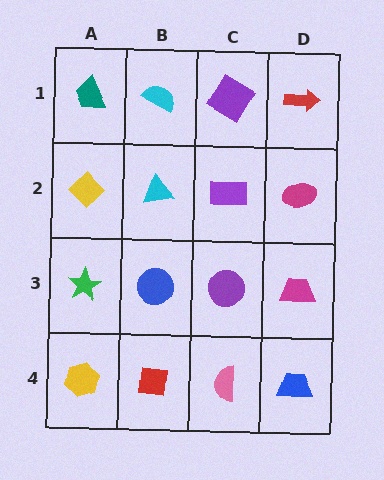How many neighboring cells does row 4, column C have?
3.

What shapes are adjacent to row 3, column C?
A purple rectangle (row 2, column C), a pink semicircle (row 4, column C), a blue circle (row 3, column B), a magenta trapezoid (row 3, column D).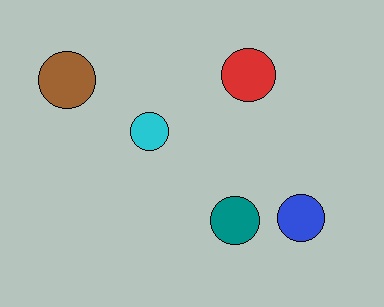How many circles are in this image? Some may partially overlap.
There are 5 circles.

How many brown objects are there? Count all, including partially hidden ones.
There is 1 brown object.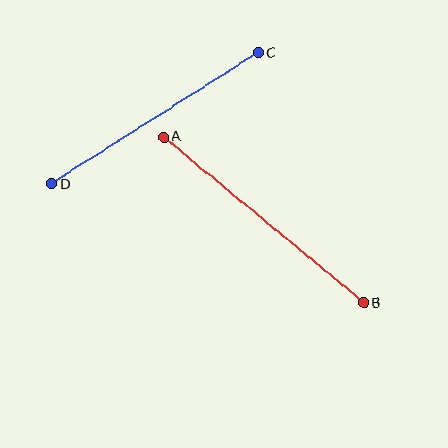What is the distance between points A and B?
The distance is approximately 260 pixels.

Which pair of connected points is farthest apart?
Points A and B are farthest apart.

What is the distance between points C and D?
The distance is approximately 245 pixels.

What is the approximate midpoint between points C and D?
The midpoint is at approximately (155, 118) pixels.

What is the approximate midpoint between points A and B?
The midpoint is at approximately (263, 220) pixels.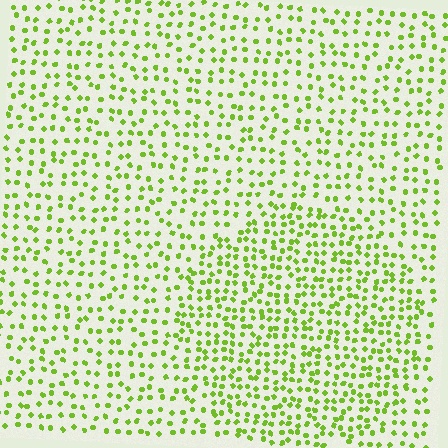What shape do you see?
I see a circle.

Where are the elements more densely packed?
The elements are more densely packed inside the circle boundary.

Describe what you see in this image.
The image contains small lime elements arranged at two different densities. A circle-shaped region is visible where the elements are more densely packed than the surrounding area.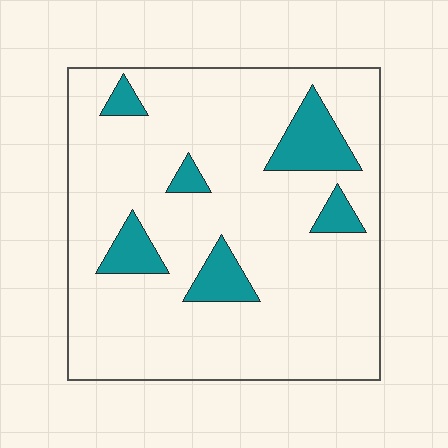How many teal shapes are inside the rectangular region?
6.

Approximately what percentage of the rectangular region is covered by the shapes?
Approximately 15%.